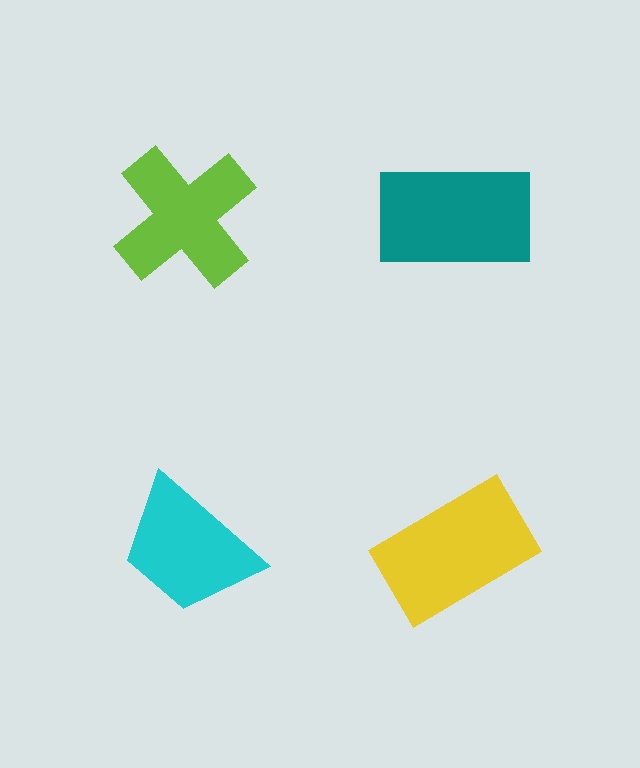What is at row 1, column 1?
A lime cross.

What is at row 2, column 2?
A yellow rectangle.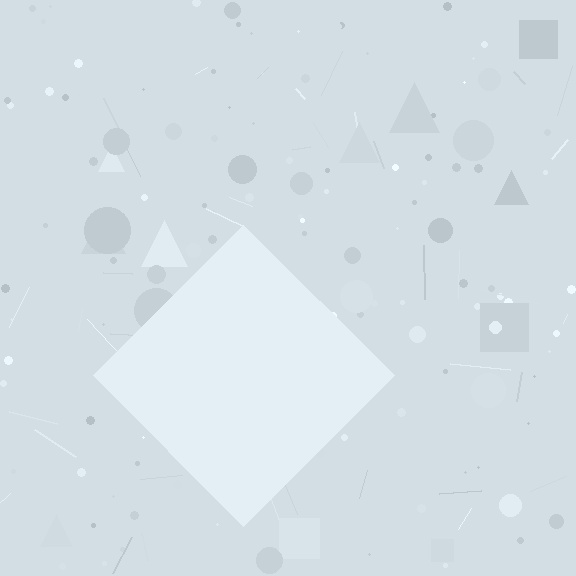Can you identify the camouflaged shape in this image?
The camouflaged shape is a diamond.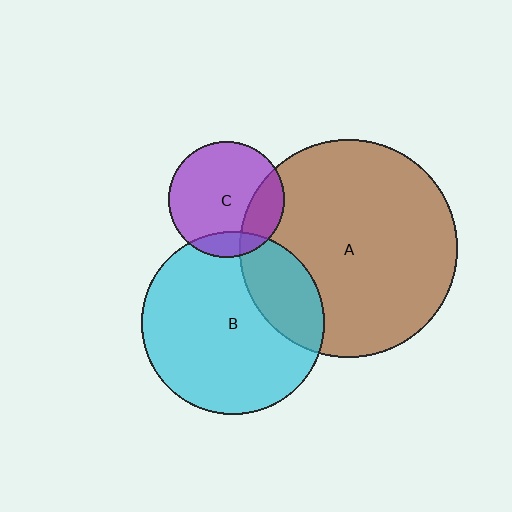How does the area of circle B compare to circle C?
Approximately 2.5 times.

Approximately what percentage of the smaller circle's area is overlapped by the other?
Approximately 15%.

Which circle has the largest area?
Circle A (brown).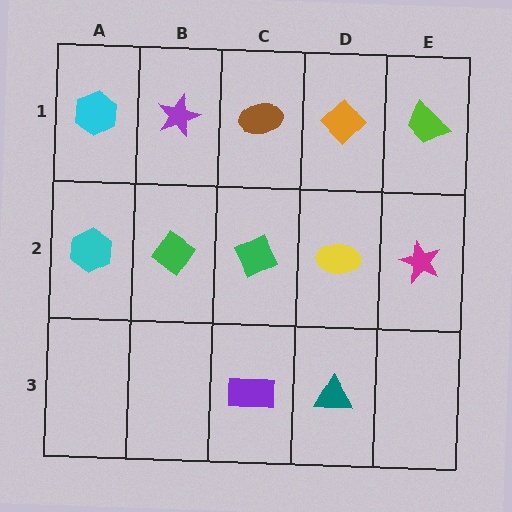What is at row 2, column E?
A magenta star.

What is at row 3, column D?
A teal triangle.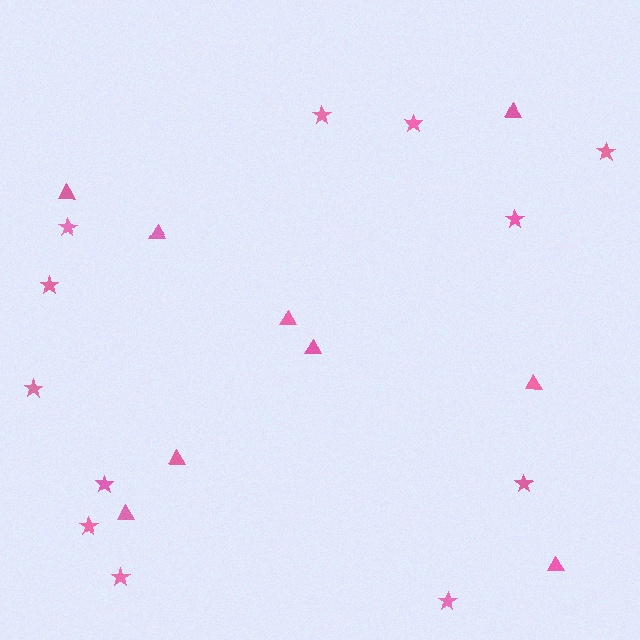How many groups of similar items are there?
There are 2 groups: one group of triangles (9) and one group of stars (12).